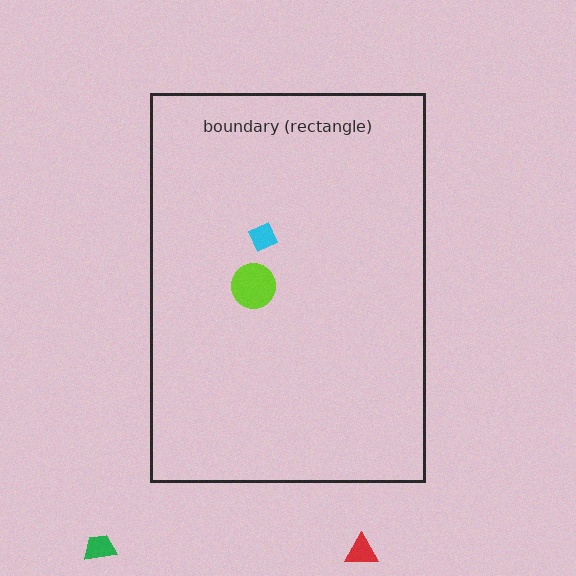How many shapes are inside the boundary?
2 inside, 2 outside.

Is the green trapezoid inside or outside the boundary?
Outside.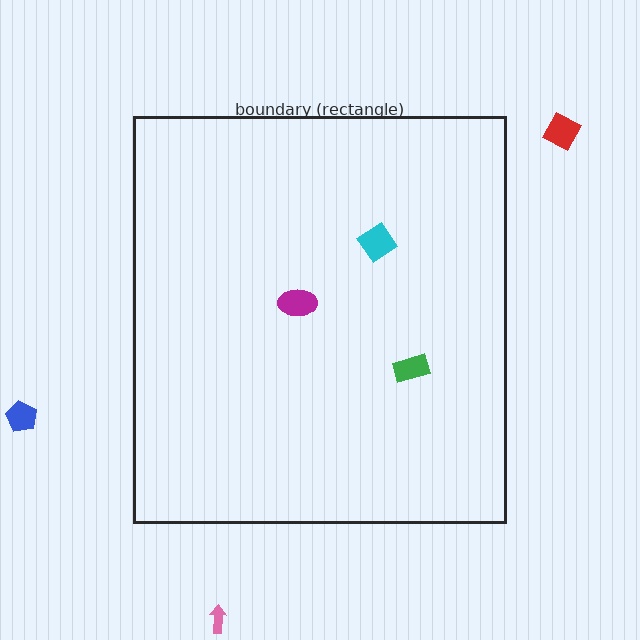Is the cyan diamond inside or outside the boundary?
Inside.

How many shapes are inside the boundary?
3 inside, 3 outside.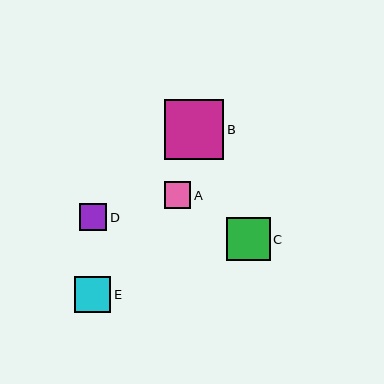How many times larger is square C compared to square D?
Square C is approximately 1.6 times the size of square D.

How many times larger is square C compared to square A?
Square C is approximately 1.6 times the size of square A.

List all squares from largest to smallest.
From largest to smallest: B, C, E, D, A.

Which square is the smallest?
Square A is the smallest with a size of approximately 27 pixels.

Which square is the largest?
Square B is the largest with a size of approximately 59 pixels.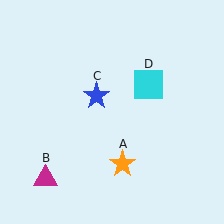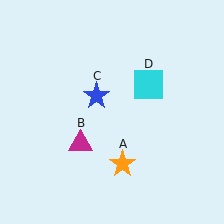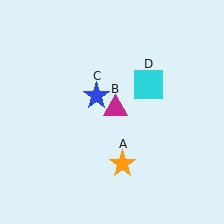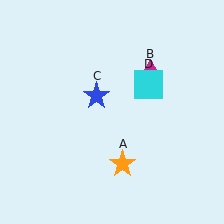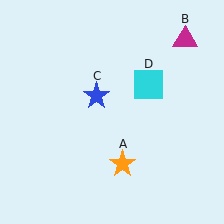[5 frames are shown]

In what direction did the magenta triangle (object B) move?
The magenta triangle (object B) moved up and to the right.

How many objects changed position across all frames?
1 object changed position: magenta triangle (object B).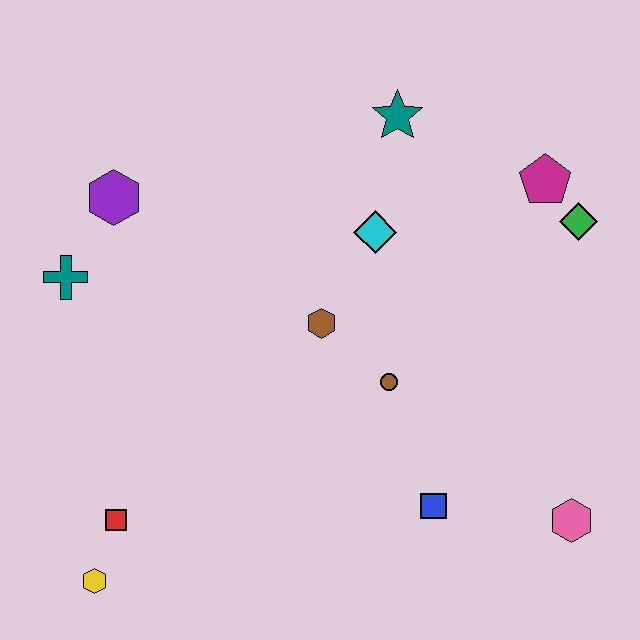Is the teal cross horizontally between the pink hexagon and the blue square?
No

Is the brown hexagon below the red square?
No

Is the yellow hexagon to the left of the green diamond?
Yes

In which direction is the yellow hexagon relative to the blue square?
The yellow hexagon is to the left of the blue square.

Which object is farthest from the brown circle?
The yellow hexagon is farthest from the brown circle.